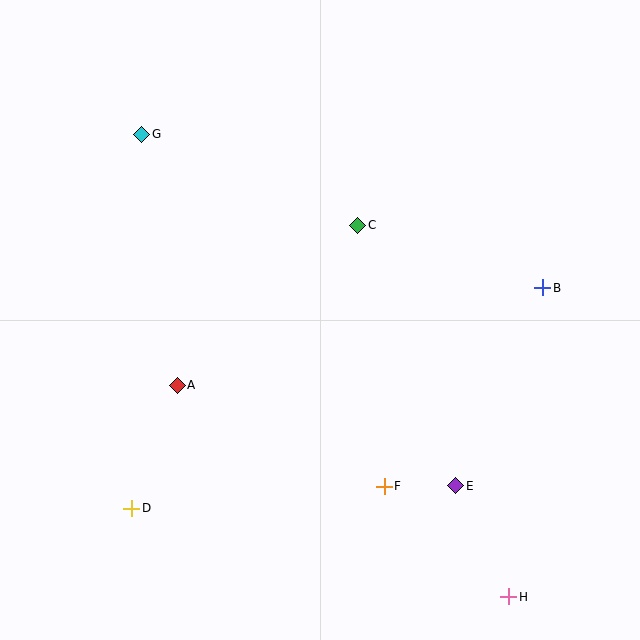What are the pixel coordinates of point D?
Point D is at (132, 508).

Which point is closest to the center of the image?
Point C at (358, 225) is closest to the center.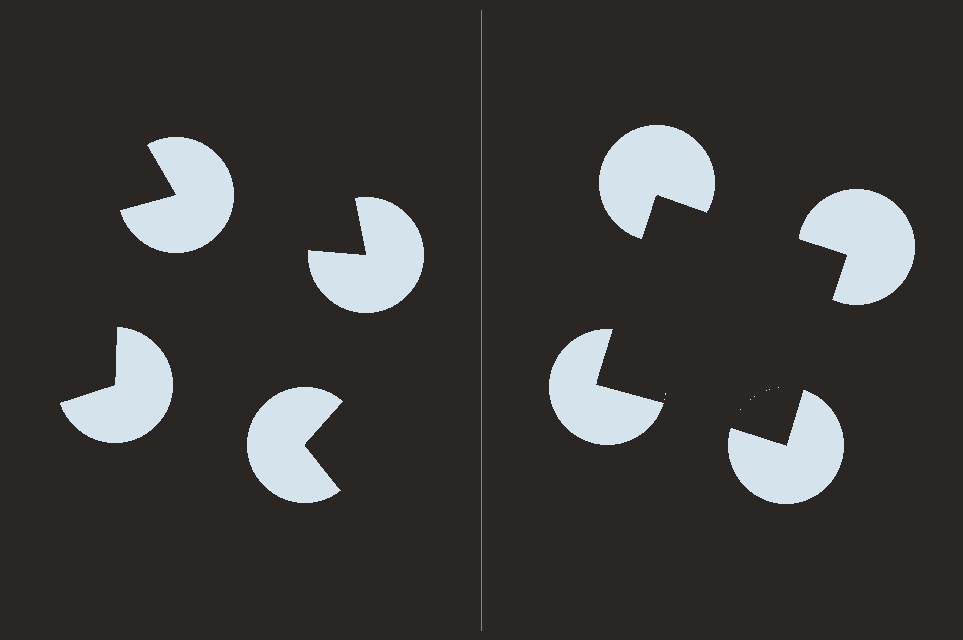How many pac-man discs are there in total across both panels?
8 — 4 on each side.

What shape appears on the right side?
An illusory square.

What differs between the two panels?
The pac-man discs are positioned identically on both sides; only the wedge orientations differ. On the right they align to a square; on the left they are misaligned.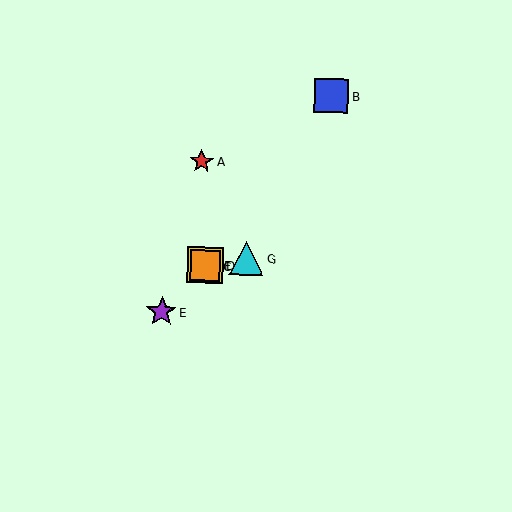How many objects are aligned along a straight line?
3 objects (C, D, F) are aligned along a straight line.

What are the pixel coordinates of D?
Object D is at (205, 265).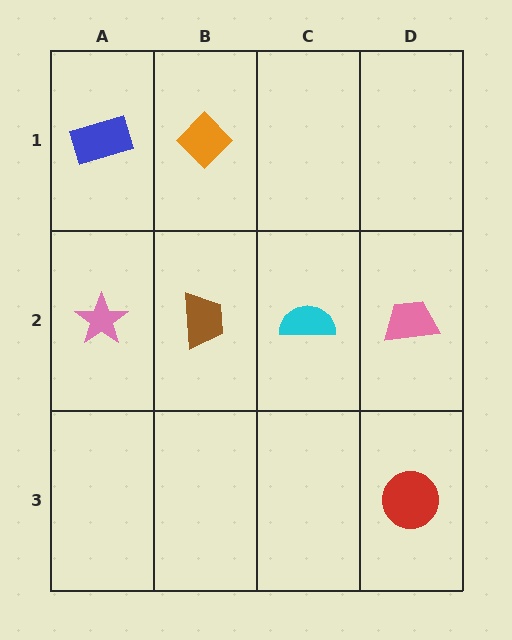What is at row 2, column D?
A pink trapezoid.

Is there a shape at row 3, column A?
No, that cell is empty.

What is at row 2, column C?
A cyan semicircle.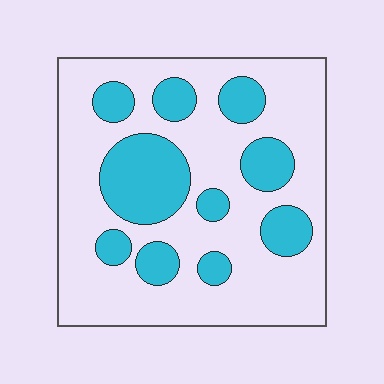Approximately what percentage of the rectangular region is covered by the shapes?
Approximately 30%.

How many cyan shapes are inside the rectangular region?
10.